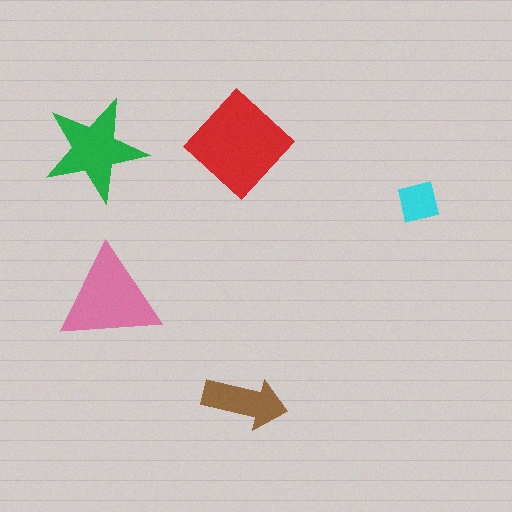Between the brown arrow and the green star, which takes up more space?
The green star.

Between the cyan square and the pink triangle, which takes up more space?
The pink triangle.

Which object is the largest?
The red diamond.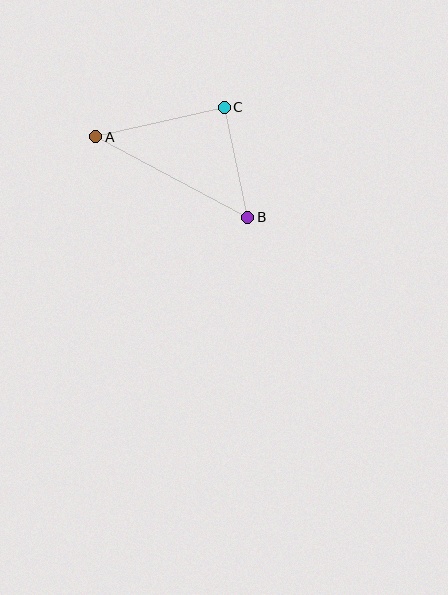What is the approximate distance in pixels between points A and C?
The distance between A and C is approximately 132 pixels.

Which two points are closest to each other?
Points B and C are closest to each other.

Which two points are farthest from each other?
Points A and B are farthest from each other.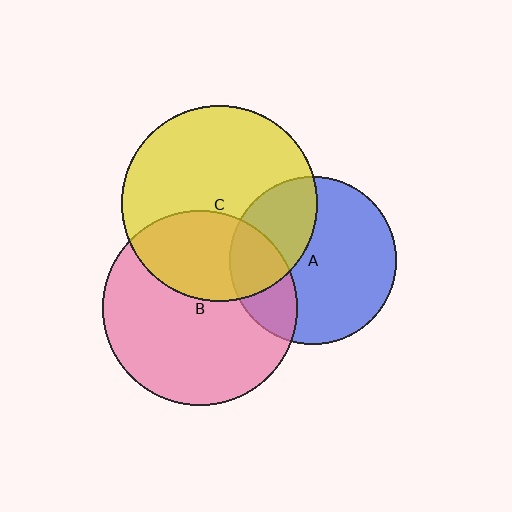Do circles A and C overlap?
Yes.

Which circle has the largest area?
Circle C (yellow).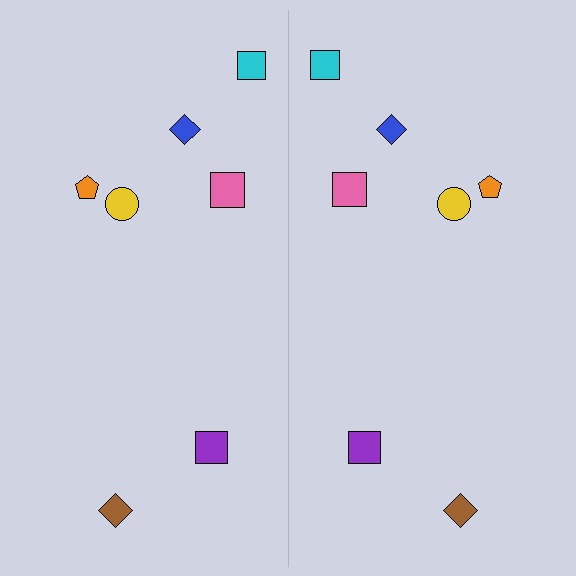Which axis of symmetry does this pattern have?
The pattern has a vertical axis of symmetry running through the center of the image.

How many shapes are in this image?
There are 14 shapes in this image.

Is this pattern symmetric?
Yes, this pattern has bilateral (reflection) symmetry.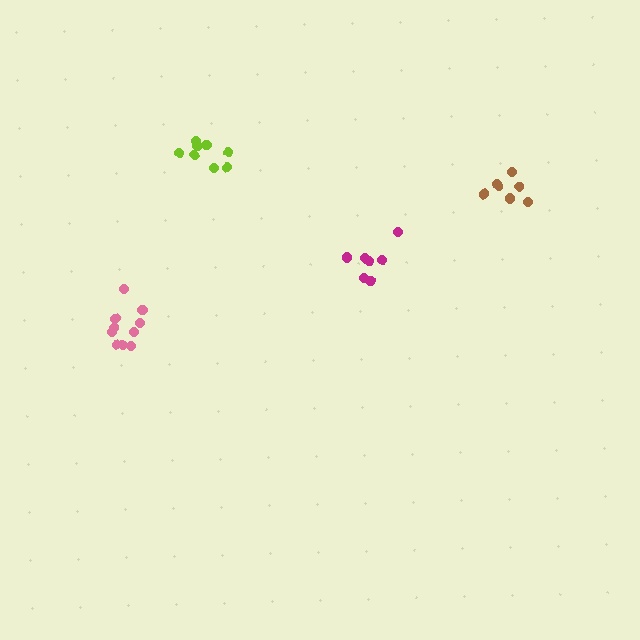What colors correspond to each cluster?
The clusters are colored: magenta, lime, brown, pink.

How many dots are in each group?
Group 1: 7 dots, Group 2: 8 dots, Group 3: 7 dots, Group 4: 10 dots (32 total).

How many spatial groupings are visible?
There are 4 spatial groupings.